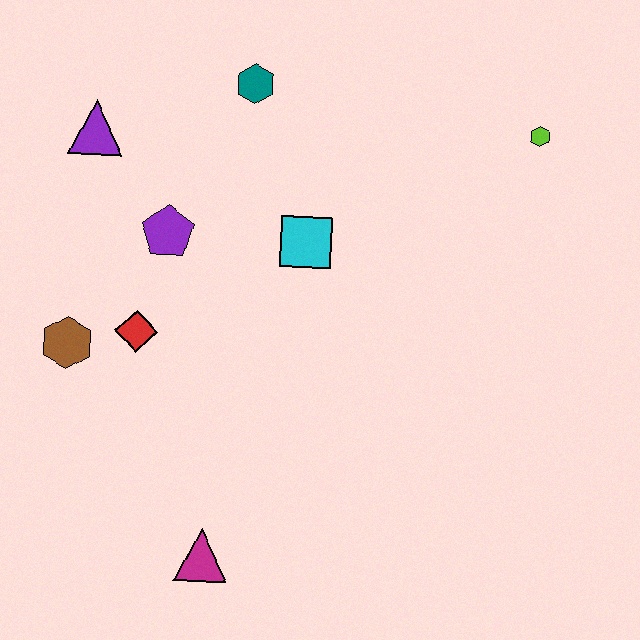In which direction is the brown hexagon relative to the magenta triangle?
The brown hexagon is above the magenta triangle.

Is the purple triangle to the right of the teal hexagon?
No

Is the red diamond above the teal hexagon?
No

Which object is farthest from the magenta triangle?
The lime hexagon is farthest from the magenta triangle.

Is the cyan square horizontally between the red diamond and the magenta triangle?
No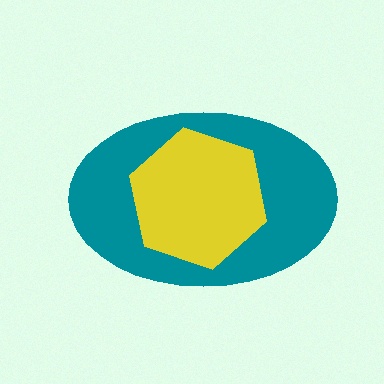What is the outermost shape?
The teal ellipse.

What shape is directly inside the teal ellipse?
The yellow hexagon.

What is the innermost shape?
The yellow hexagon.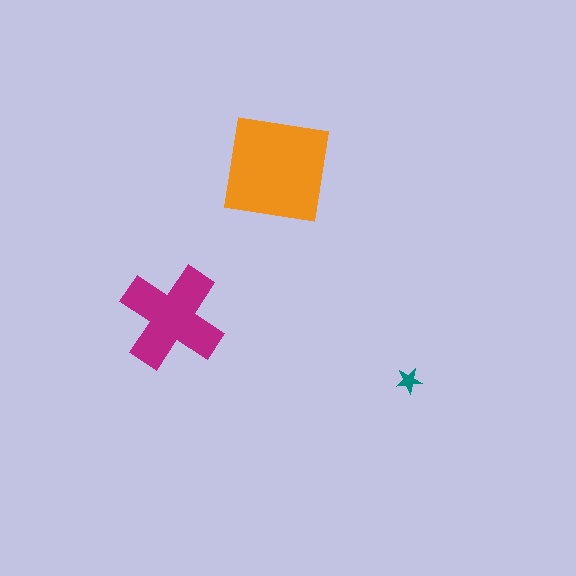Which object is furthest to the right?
The teal star is rightmost.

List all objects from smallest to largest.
The teal star, the magenta cross, the orange square.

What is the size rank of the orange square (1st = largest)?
1st.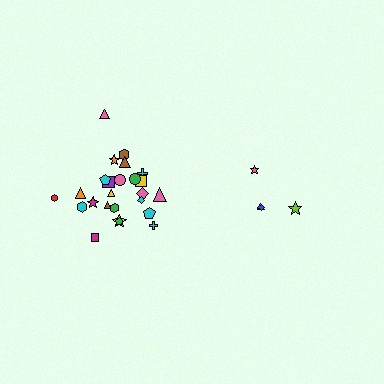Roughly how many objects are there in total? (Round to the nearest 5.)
Roughly 30 objects in total.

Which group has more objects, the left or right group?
The left group.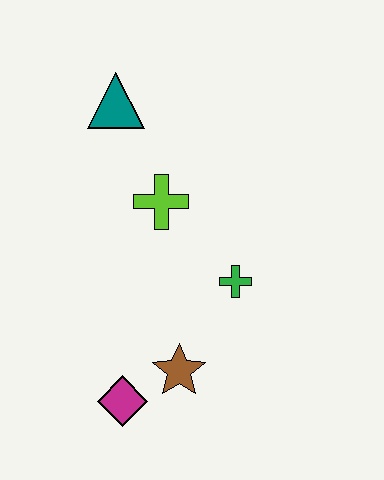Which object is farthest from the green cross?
The teal triangle is farthest from the green cross.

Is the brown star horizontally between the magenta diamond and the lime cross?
No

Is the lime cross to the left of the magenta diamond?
No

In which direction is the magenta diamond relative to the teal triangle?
The magenta diamond is below the teal triangle.